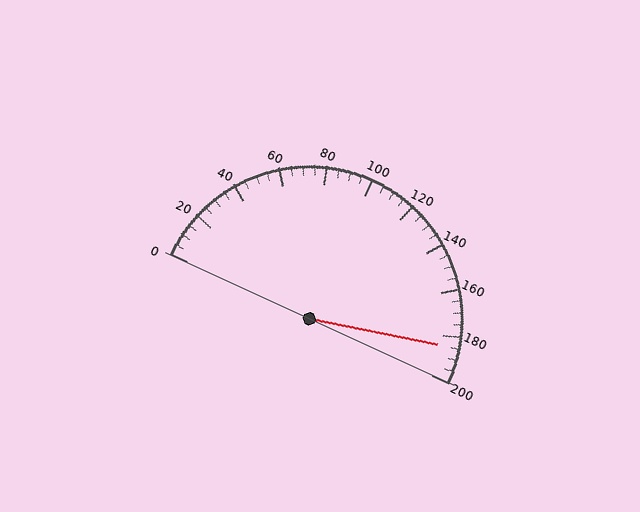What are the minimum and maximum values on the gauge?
The gauge ranges from 0 to 200.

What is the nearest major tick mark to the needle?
The nearest major tick mark is 180.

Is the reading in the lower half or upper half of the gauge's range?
The reading is in the upper half of the range (0 to 200).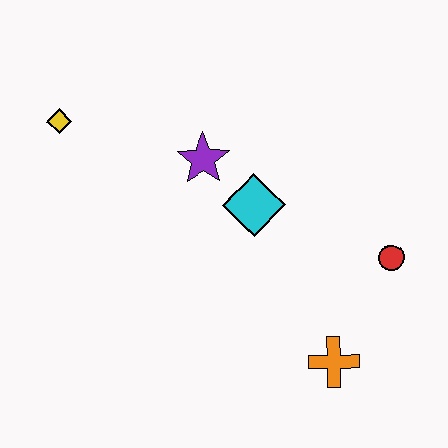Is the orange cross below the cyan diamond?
Yes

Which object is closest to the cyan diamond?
The purple star is closest to the cyan diamond.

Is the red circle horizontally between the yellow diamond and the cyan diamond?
No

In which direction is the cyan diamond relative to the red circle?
The cyan diamond is to the left of the red circle.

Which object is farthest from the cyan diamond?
The yellow diamond is farthest from the cyan diamond.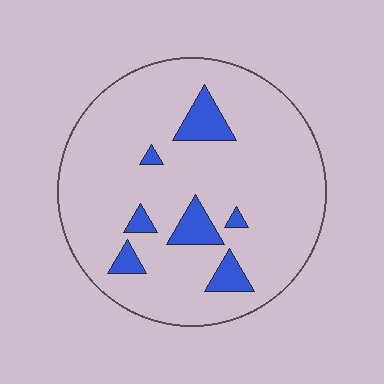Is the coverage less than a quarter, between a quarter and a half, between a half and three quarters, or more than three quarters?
Less than a quarter.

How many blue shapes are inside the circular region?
7.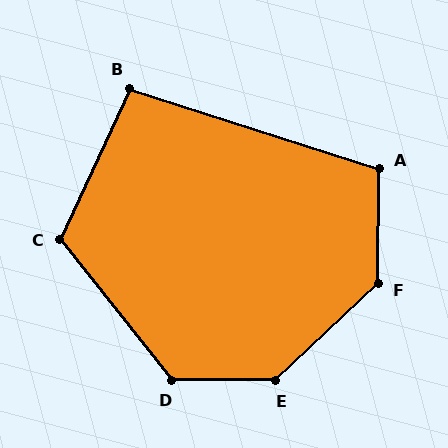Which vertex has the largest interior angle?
E, at approximately 136 degrees.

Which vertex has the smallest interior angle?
B, at approximately 97 degrees.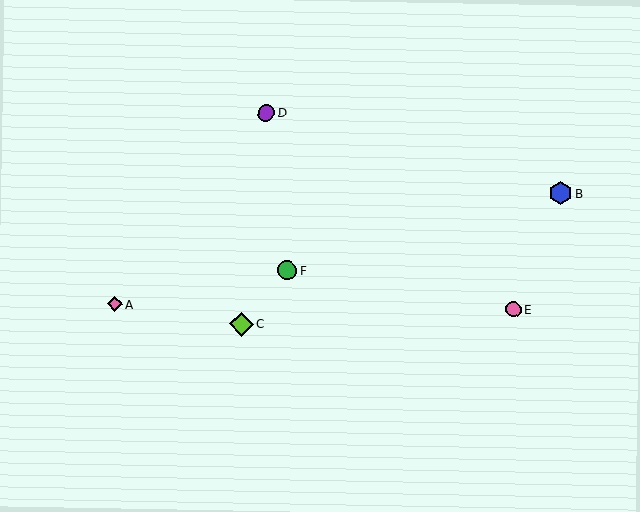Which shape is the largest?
The lime diamond (labeled C) is the largest.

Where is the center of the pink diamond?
The center of the pink diamond is at (115, 304).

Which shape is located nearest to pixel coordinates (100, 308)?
The pink diamond (labeled A) at (115, 304) is nearest to that location.